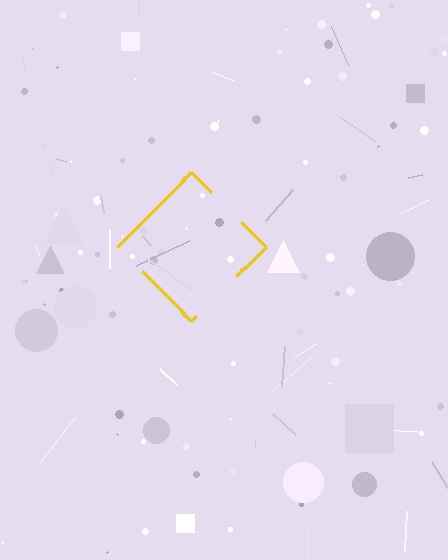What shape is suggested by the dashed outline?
The dashed outline suggests a diamond.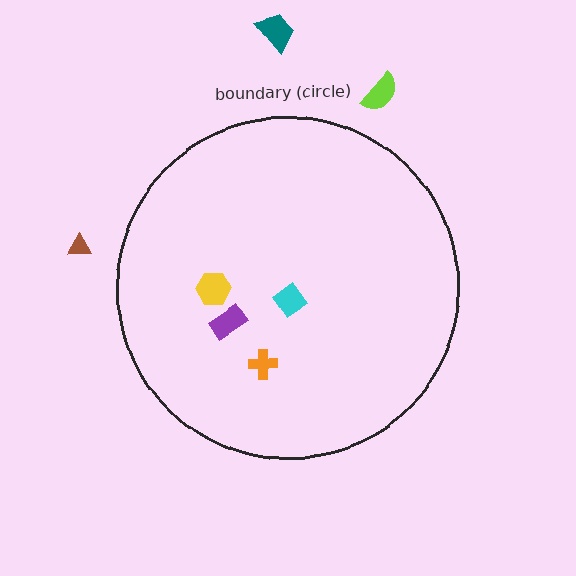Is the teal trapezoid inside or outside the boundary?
Outside.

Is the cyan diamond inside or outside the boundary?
Inside.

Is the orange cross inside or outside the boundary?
Inside.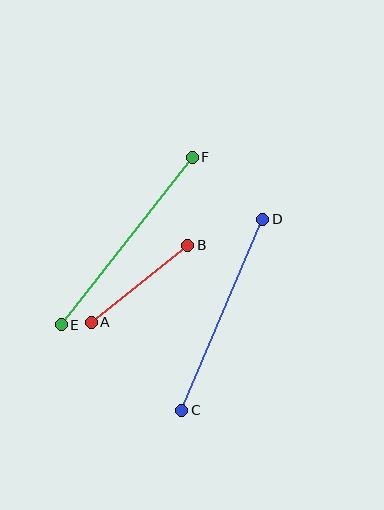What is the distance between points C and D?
The distance is approximately 208 pixels.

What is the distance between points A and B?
The distance is approximately 124 pixels.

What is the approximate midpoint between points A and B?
The midpoint is at approximately (140, 284) pixels.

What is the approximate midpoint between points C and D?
The midpoint is at approximately (222, 315) pixels.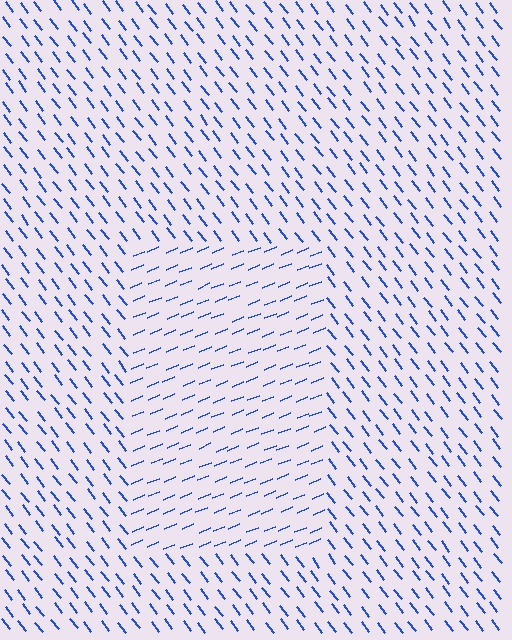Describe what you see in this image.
The image is filled with small blue line segments. A rectangle region in the image has lines oriented differently from the surrounding lines, creating a visible texture boundary.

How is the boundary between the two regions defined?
The boundary is defined purely by a change in line orientation (approximately 75 degrees difference). All lines are the same color and thickness.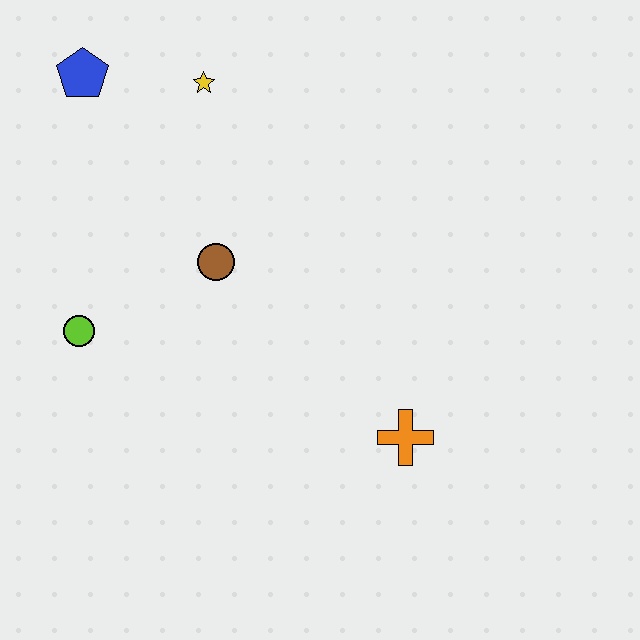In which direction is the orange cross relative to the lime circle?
The orange cross is to the right of the lime circle.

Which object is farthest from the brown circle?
The orange cross is farthest from the brown circle.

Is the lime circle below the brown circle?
Yes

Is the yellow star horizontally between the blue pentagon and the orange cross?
Yes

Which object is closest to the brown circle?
The lime circle is closest to the brown circle.